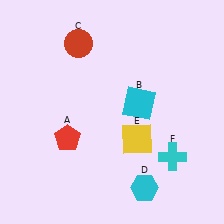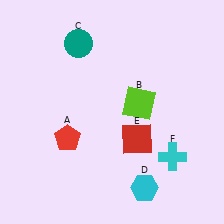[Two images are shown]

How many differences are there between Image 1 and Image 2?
There are 3 differences between the two images.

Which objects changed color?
B changed from cyan to lime. C changed from red to teal. E changed from yellow to red.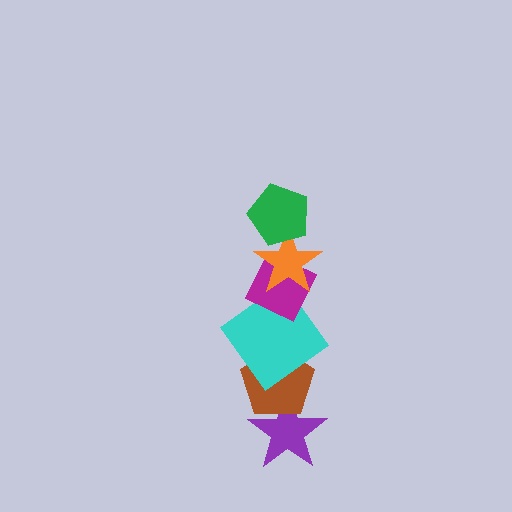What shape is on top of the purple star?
The brown pentagon is on top of the purple star.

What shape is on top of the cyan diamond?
The magenta diamond is on top of the cyan diamond.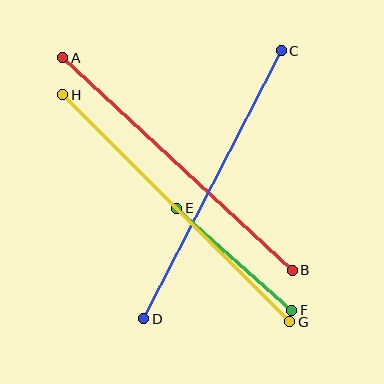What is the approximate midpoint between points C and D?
The midpoint is at approximately (212, 185) pixels.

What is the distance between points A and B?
The distance is approximately 312 pixels.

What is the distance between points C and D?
The distance is approximately 301 pixels.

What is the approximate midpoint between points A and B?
The midpoint is at approximately (178, 164) pixels.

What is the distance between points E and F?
The distance is approximately 153 pixels.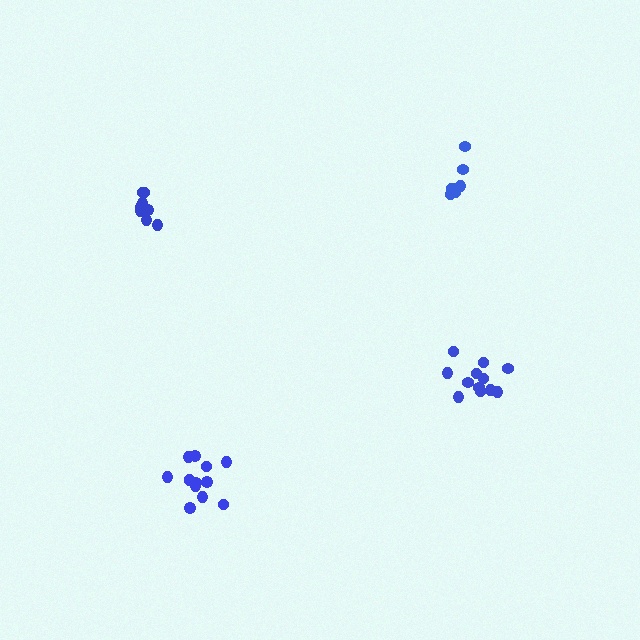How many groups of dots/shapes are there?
There are 4 groups.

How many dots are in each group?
Group 1: 12 dots, Group 2: 8 dots, Group 3: 7 dots, Group 4: 13 dots (40 total).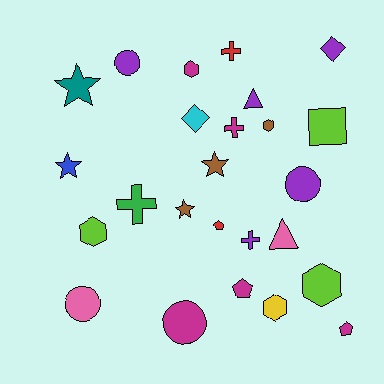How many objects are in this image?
There are 25 objects.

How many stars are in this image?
There are 4 stars.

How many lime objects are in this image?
There are 3 lime objects.